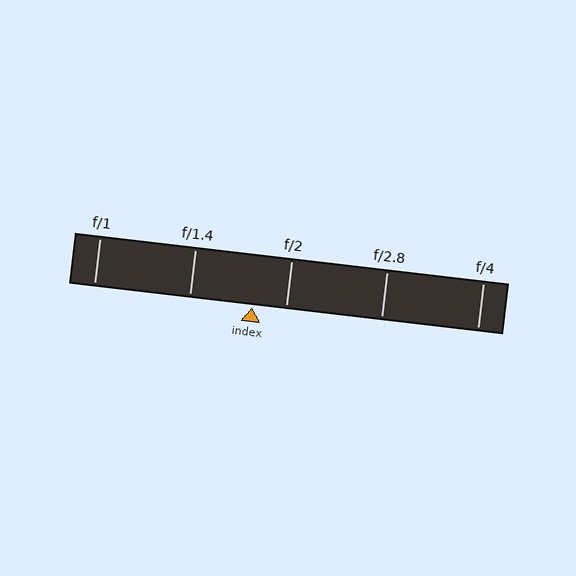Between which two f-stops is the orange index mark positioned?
The index mark is between f/1.4 and f/2.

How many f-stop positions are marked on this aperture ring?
There are 5 f-stop positions marked.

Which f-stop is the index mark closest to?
The index mark is closest to f/2.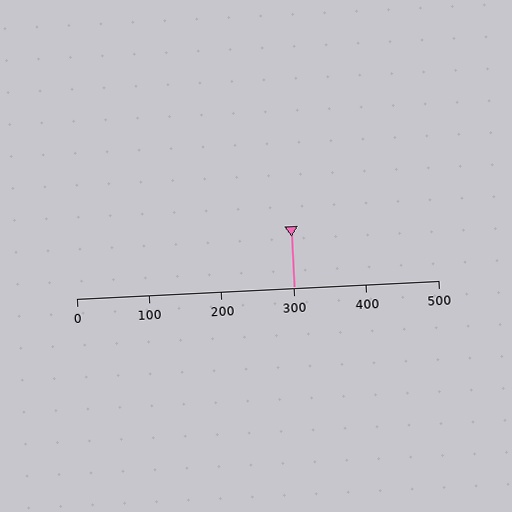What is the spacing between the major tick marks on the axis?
The major ticks are spaced 100 apart.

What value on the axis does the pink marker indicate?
The marker indicates approximately 300.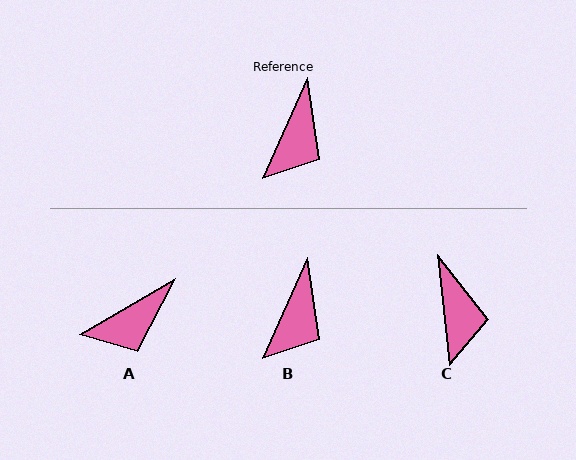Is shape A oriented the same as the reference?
No, it is off by about 36 degrees.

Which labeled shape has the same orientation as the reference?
B.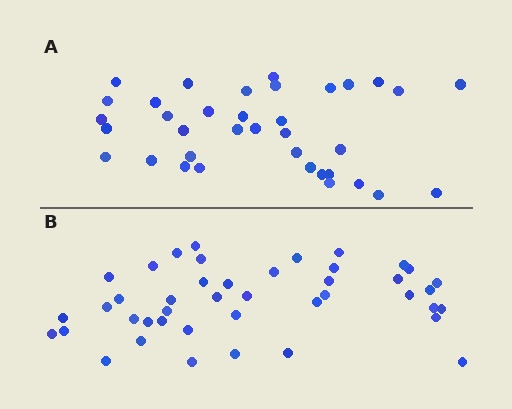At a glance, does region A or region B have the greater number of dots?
Region B (the bottom region) has more dots.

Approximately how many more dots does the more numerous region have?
Region B has roughly 8 or so more dots than region A.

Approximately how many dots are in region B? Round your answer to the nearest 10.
About 40 dots. (The exact count is 43, which rounds to 40.)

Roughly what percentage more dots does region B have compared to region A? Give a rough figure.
About 20% more.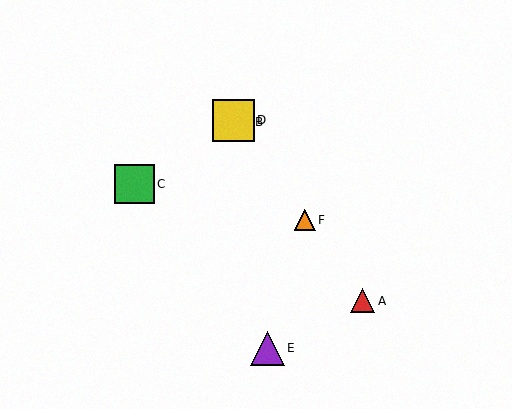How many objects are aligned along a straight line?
4 objects (A, B, D, F) are aligned along a straight line.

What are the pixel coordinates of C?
Object C is at (134, 184).